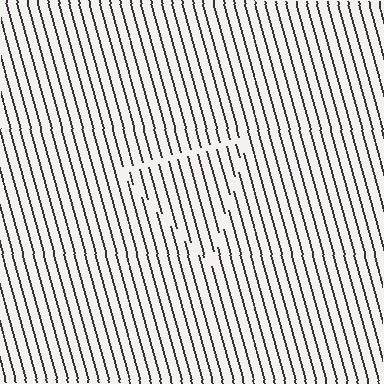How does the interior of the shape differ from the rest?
The interior of the shape contains the same grating, shifted by half a period — the contour is defined by the phase discontinuity where line-ends from the inner and outer gratings abut.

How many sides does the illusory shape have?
3 sides — the line-ends trace a triangle.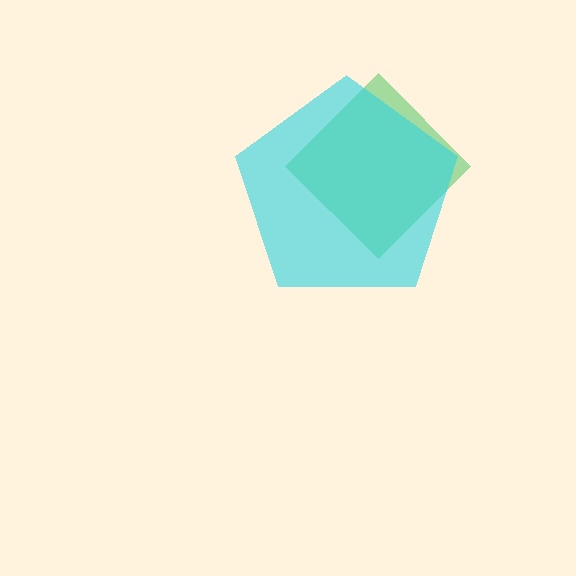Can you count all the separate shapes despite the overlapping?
Yes, there are 2 separate shapes.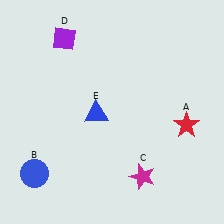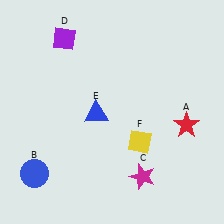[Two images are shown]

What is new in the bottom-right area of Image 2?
A yellow diamond (F) was added in the bottom-right area of Image 2.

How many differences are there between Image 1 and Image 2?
There is 1 difference between the two images.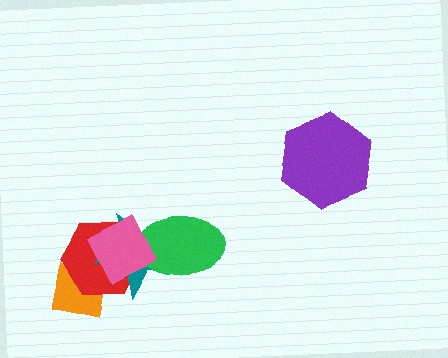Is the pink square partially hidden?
No, no other shape covers it.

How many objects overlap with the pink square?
3 objects overlap with the pink square.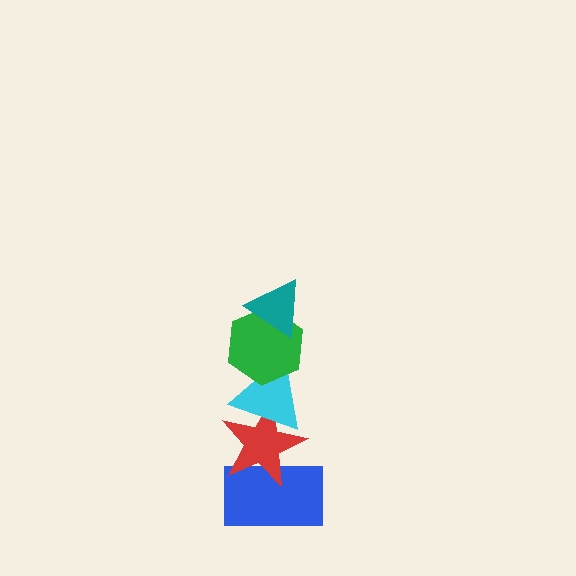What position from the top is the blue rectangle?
The blue rectangle is 5th from the top.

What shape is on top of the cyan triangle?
The green hexagon is on top of the cyan triangle.